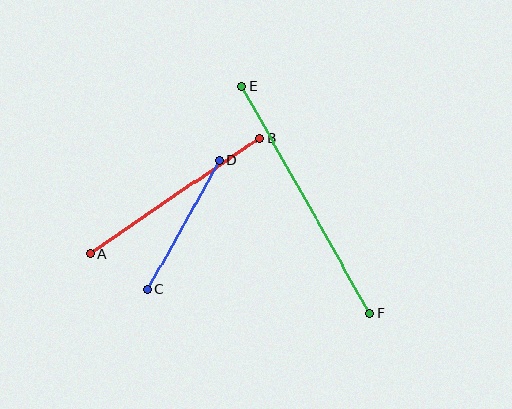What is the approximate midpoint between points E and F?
The midpoint is at approximately (306, 200) pixels.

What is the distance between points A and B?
The distance is approximately 205 pixels.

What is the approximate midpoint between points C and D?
The midpoint is at approximately (184, 225) pixels.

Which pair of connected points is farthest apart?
Points E and F are farthest apart.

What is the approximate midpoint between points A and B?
The midpoint is at approximately (175, 196) pixels.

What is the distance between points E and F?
The distance is approximately 260 pixels.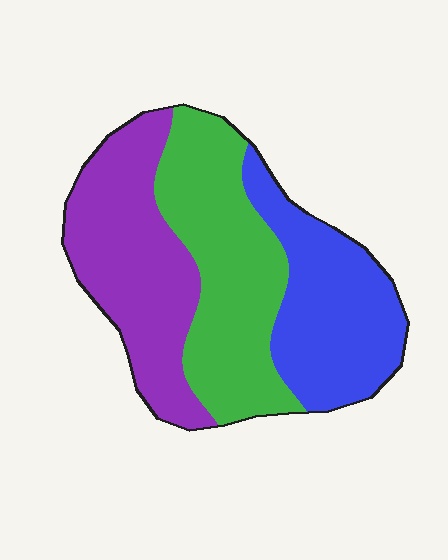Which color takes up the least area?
Blue, at roughly 30%.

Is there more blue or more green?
Green.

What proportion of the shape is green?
Green covers around 35% of the shape.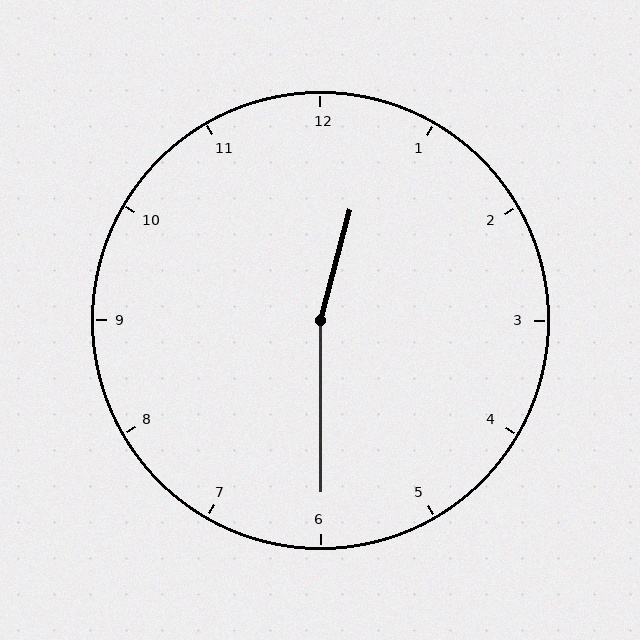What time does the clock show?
12:30.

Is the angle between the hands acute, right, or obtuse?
It is obtuse.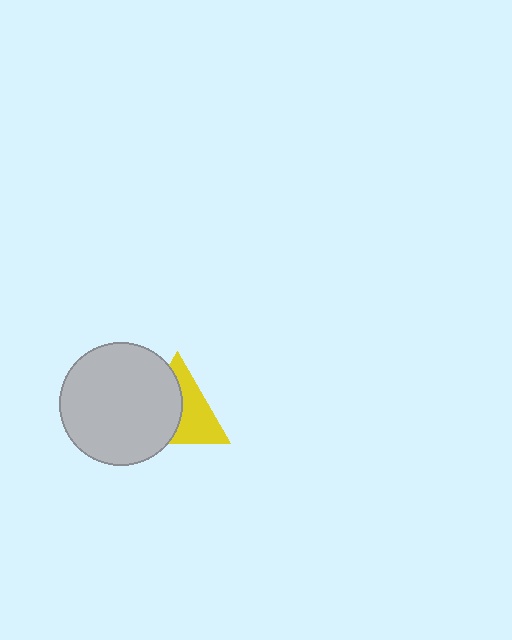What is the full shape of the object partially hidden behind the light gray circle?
The partially hidden object is a yellow triangle.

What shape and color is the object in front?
The object in front is a light gray circle.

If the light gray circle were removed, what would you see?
You would see the complete yellow triangle.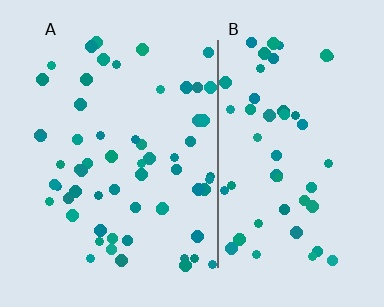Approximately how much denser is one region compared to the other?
Approximately 1.2× — region A over region B.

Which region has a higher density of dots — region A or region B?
A (the left).